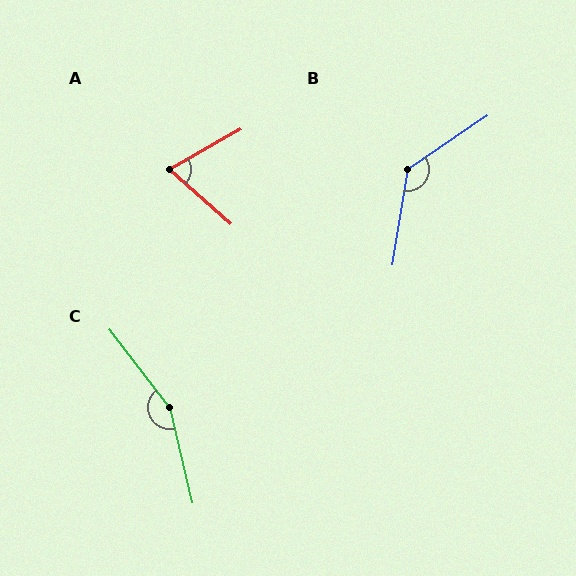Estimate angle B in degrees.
Approximately 134 degrees.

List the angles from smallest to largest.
A (71°), B (134°), C (155°).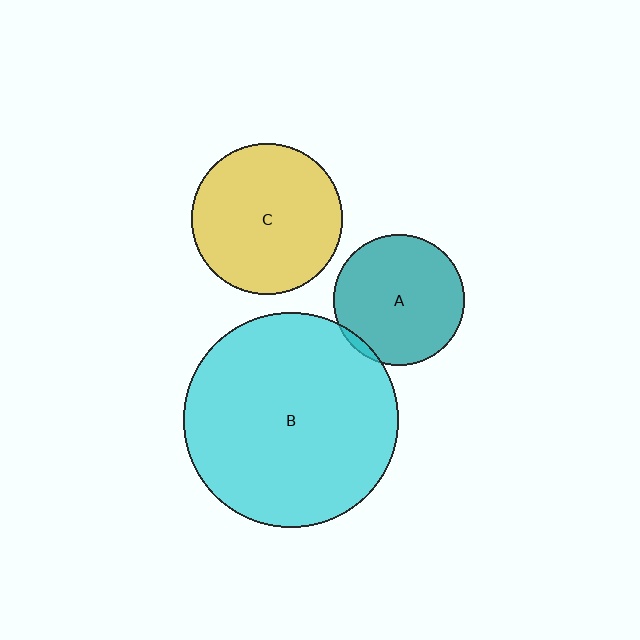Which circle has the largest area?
Circle B (cyan).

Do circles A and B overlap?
Yes.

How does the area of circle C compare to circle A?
Approximately 1.3 times.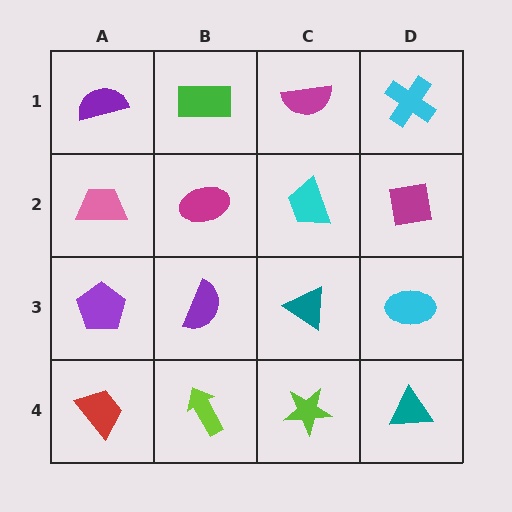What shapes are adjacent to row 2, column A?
A purple semicircle (row 1, column A), a purple pentagon (row 3, column A), a magenta ellipse (row 2, column B).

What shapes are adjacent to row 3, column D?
A magenta square (row 2, column D), a teal triangle (row 4, column D), a teal triangle (row 3, column C).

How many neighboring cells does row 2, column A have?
3.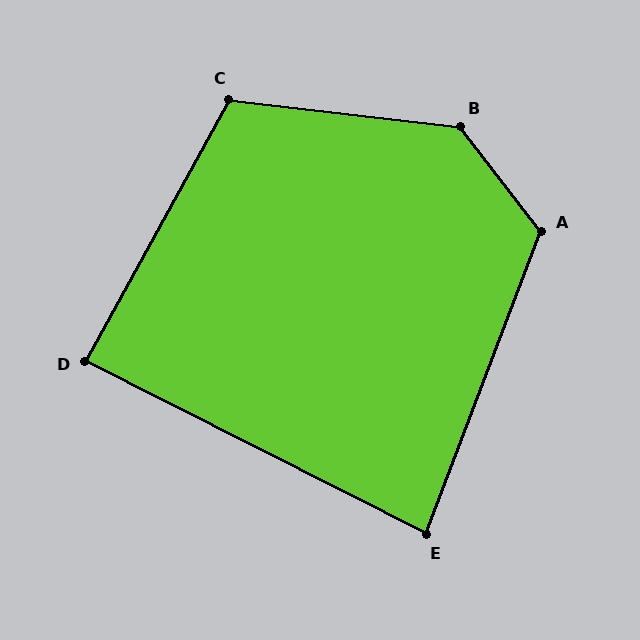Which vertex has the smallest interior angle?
E, at approximately 84 degrees.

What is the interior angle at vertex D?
Approximately 88 degrees (approximately right).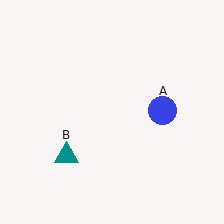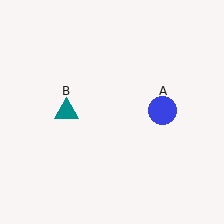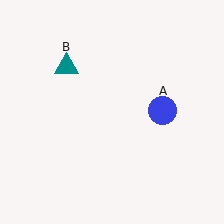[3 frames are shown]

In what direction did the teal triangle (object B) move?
The teal triangle (object B) moved up.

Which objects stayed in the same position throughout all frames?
Blue circle (object A) remained stationary.